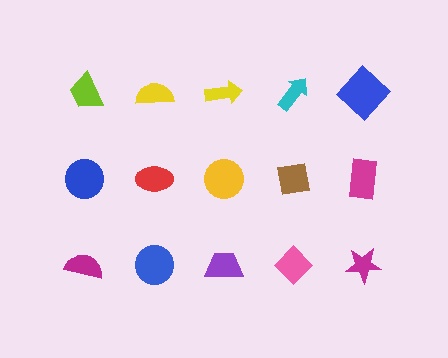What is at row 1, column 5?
A blue diamond.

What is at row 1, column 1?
A lime trapezoid.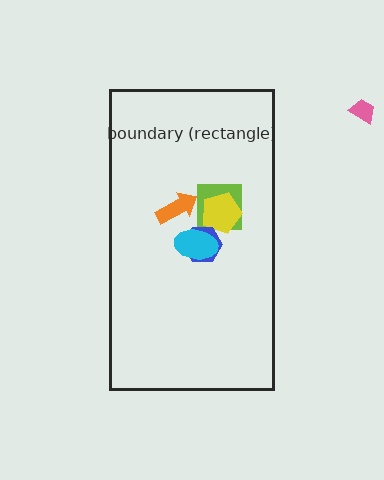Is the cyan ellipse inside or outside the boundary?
Inside.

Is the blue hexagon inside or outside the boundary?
Inside.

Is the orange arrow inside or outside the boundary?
Inside.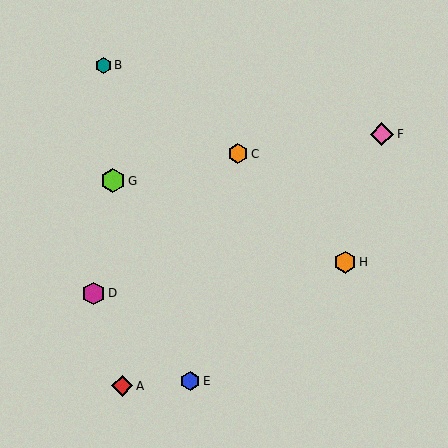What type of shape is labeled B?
Shape B is a teal hexagon.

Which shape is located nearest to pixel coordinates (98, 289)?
The magenta hexagon (labeled D) at (94, 293) is nearest to that location.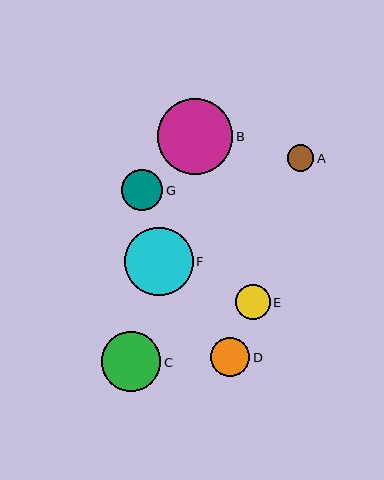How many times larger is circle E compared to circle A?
Circle E is approximately 1.3 times the size of circle A.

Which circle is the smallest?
Circle A is the smallest with a size of approximately 27 pixels.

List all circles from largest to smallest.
From largest to smallest: B, F, C, G, D, E, A.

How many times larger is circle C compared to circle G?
Circle C is approximately 1.4 times the size of circle G.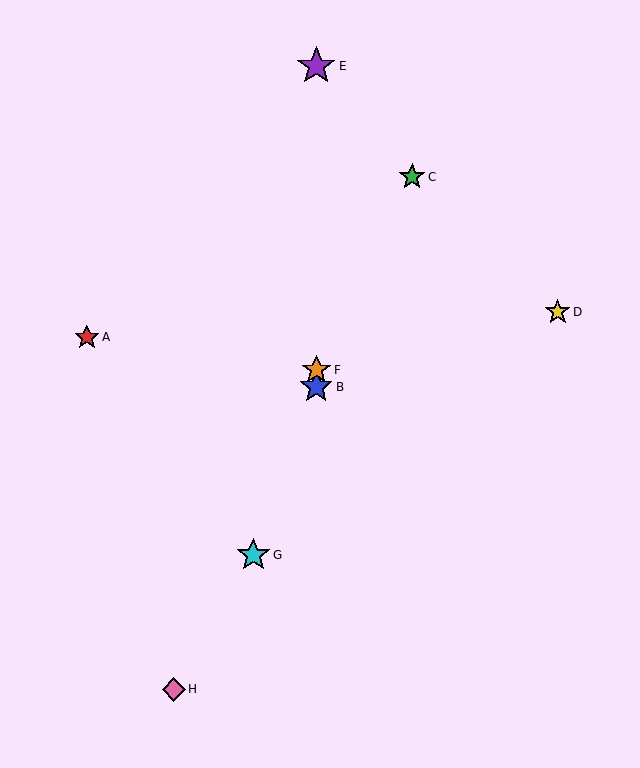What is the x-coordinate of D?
Object D is at x≈558.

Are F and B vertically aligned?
Yes, both are at x≈316.